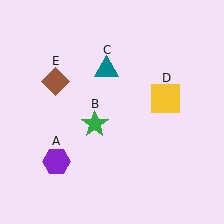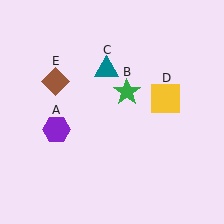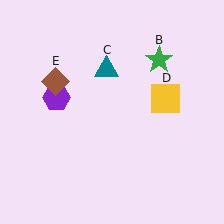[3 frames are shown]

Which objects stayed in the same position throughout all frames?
Teal triangle (object C) and yellow square (object D) and brown diamond (object E) remained stationary.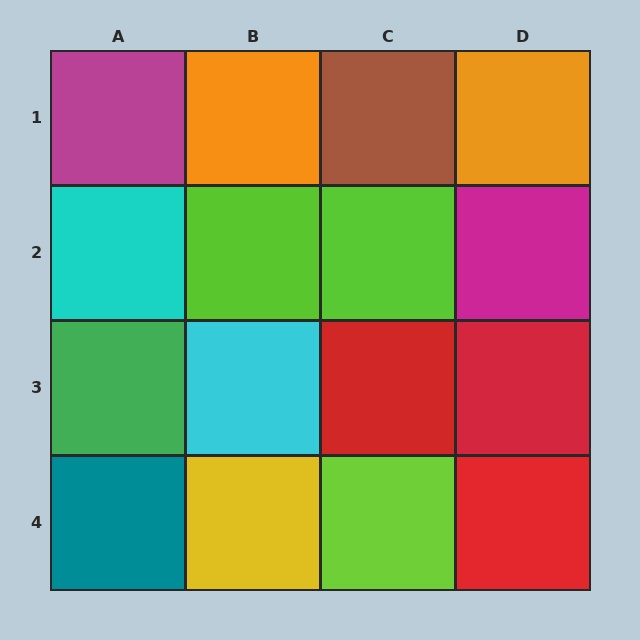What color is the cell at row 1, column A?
Magenta.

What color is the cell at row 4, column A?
Teal.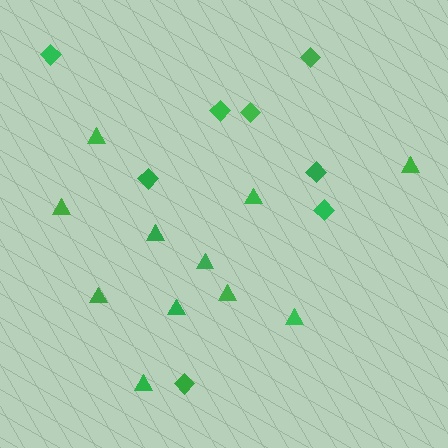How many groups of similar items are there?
There are 2 groups: one group of diamonds (8) and one group of triangles (11).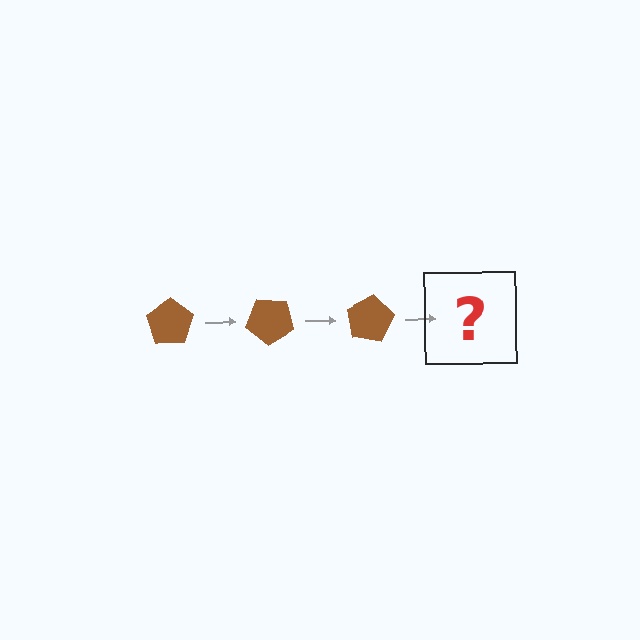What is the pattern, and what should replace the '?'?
The pattern is that the pentagon rotates 40 degrees each step. The '?' should be a brown pentagon rotated 120 degrees.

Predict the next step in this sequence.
The next step is a brown pentagon rotated 120 degrees.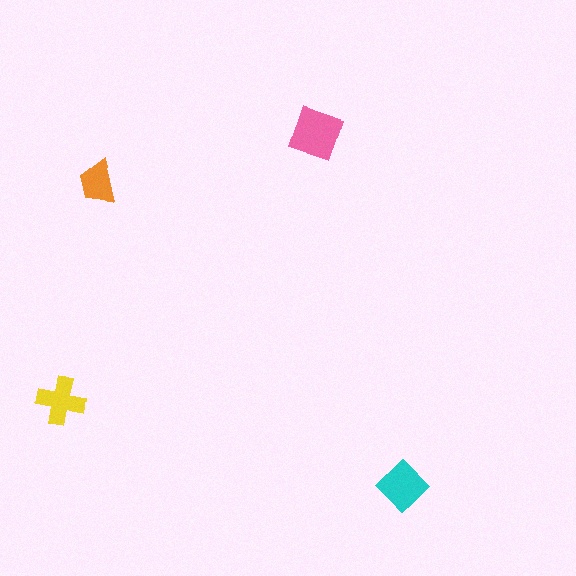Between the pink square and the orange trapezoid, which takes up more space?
The pink square.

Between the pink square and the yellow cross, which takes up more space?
The pink square.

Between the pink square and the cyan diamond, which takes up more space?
The pink square.